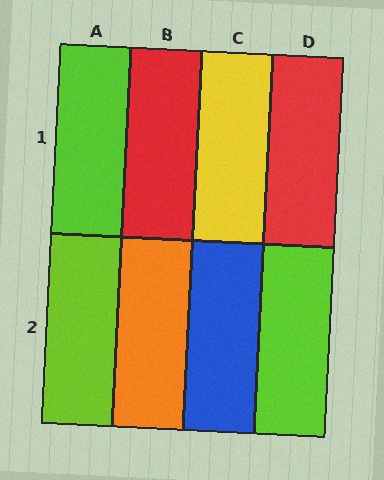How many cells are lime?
3 cells are lime.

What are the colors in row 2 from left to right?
Lime, orange, blue, lime.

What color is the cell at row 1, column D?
Red.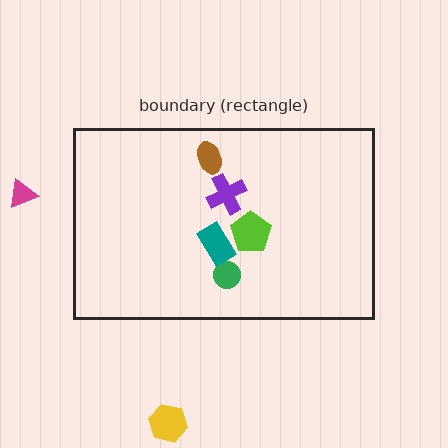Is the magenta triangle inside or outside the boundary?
Outside.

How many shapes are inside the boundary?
5 inside, 2 outside.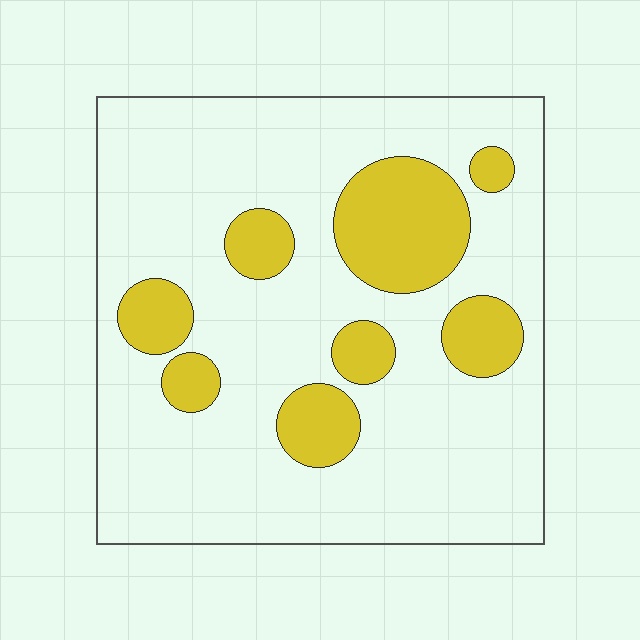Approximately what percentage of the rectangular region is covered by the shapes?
Approximately 20%.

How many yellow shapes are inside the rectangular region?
8.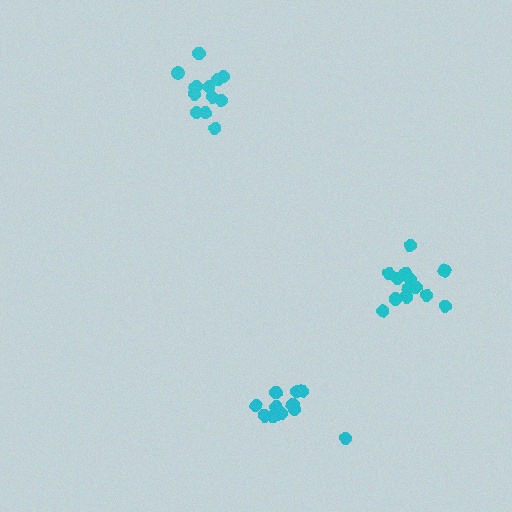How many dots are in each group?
Group 1: 13 dots, Group 2: 13 dots, Group 3: 13 dots (39 total).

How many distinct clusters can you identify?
There are 3 distinct clusters.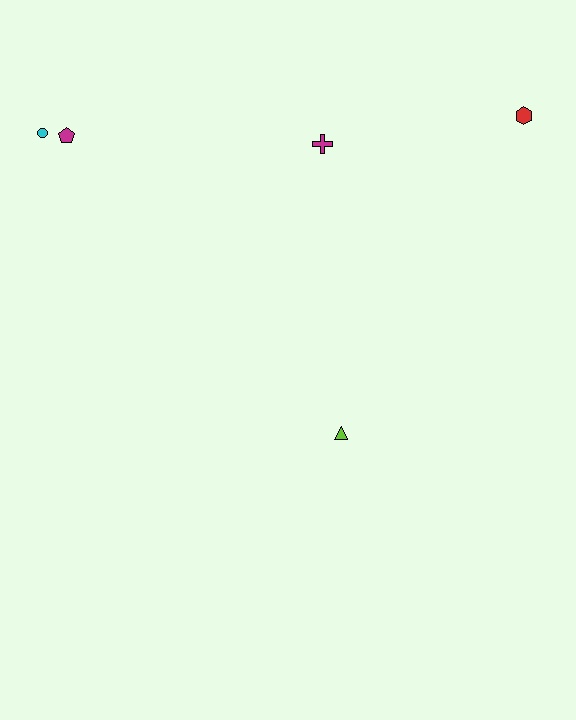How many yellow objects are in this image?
There are no yellow objects.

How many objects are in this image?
There are 5 objects.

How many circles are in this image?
There is 1 circle.